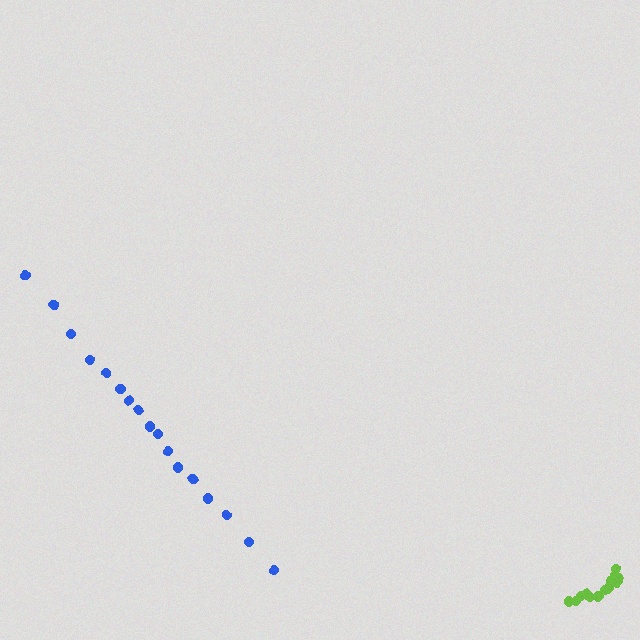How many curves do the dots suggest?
There are 2 distinct paths.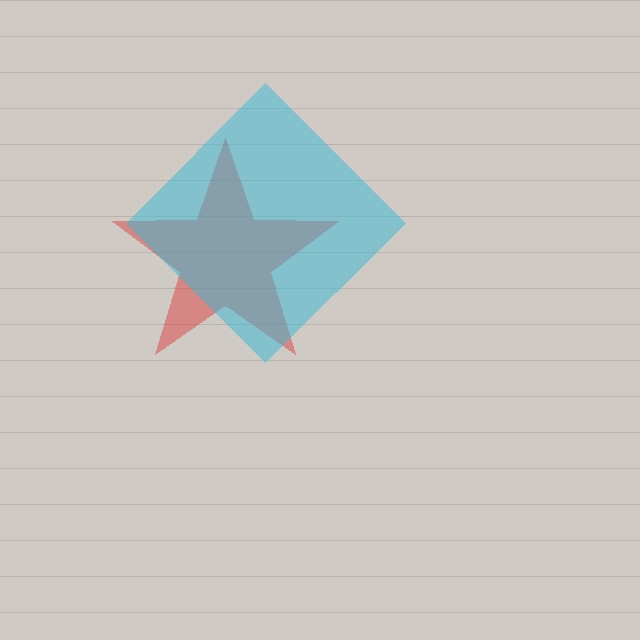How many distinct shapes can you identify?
There are 2 distinct shapes: a red star, a cyan diamond.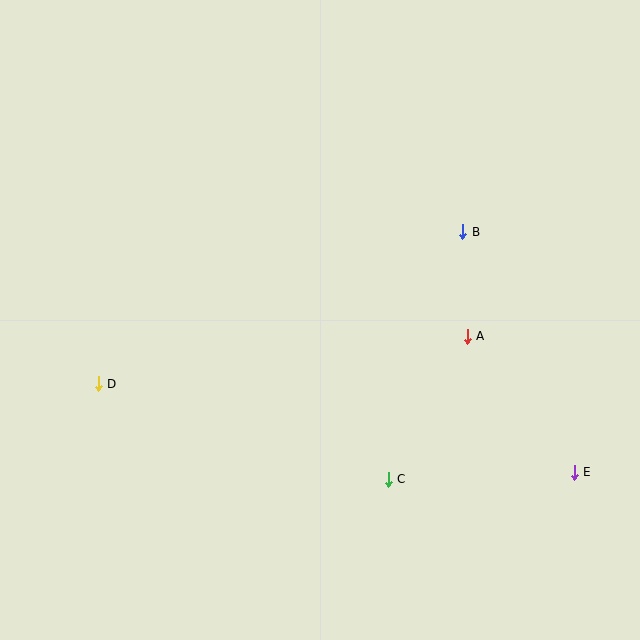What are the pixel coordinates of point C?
Point C is at (388, 479).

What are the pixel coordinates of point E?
Point E is at (574, 472).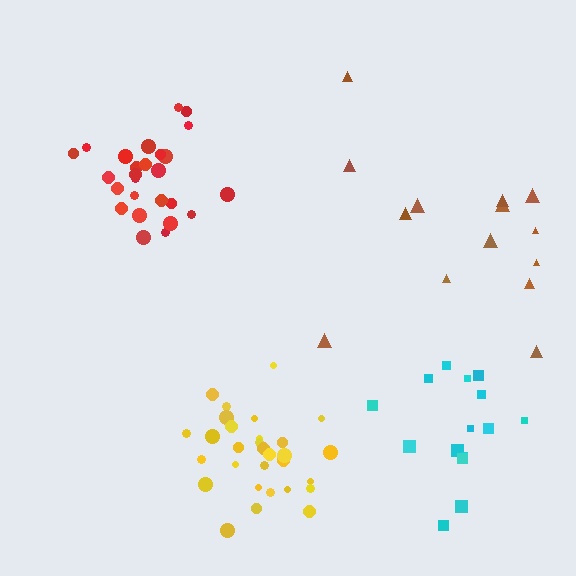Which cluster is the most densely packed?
Red.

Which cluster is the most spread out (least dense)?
Brown.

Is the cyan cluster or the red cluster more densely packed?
Red.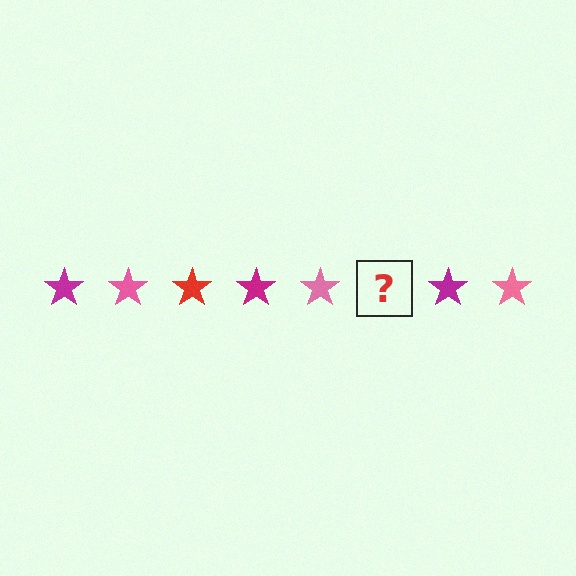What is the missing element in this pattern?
The missing element is a red star.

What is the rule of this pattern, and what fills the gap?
The rule is that the pattern cycles through magenta, pink, red stars. The gap should be filled with a red star.